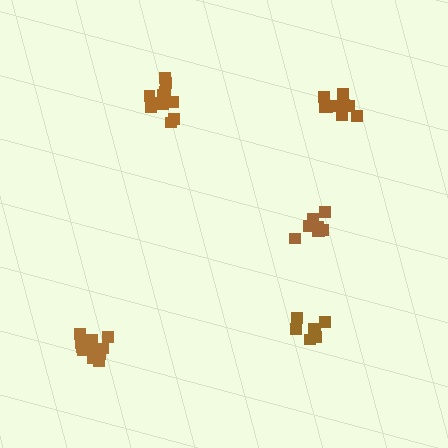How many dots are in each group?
Group 1: 10 dots, Group 2: 8 dots, Group 3: 13 dots, Group 4: 13 dots, Group 5: 8 dots (52 total).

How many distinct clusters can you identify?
There are 5 distinct clusters.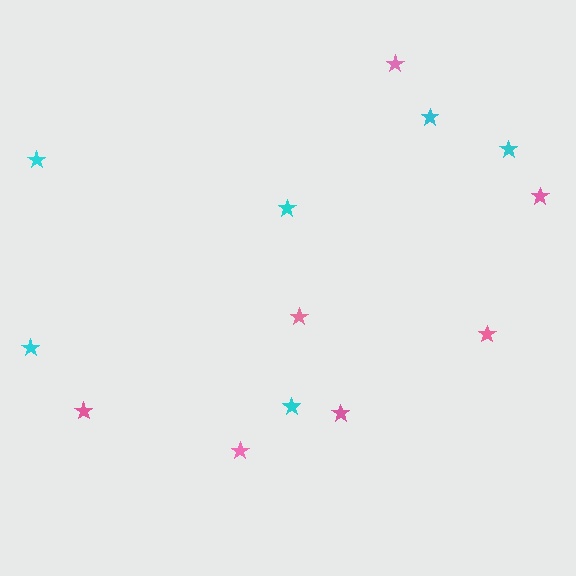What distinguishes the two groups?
There are 2 groups: one group of pink stars (7) and one group of cyan stars (6).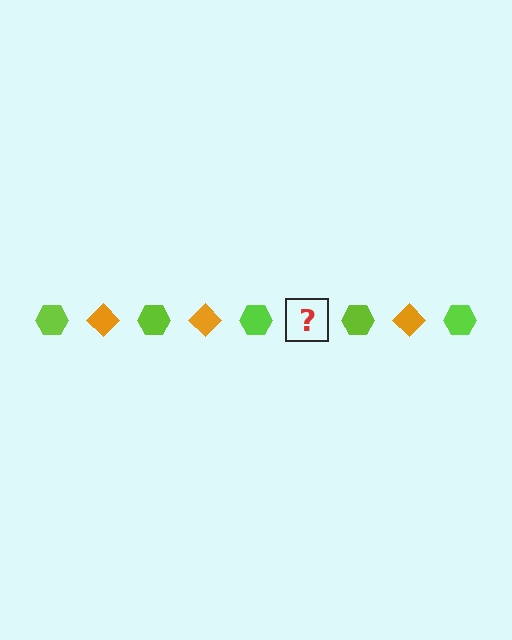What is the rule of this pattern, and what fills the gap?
The rule is that the pattern alternates between lime hexagon and orange diamond. The gap should be filled with an orange diamond.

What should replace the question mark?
The question mark should be replaced with an orange diamond.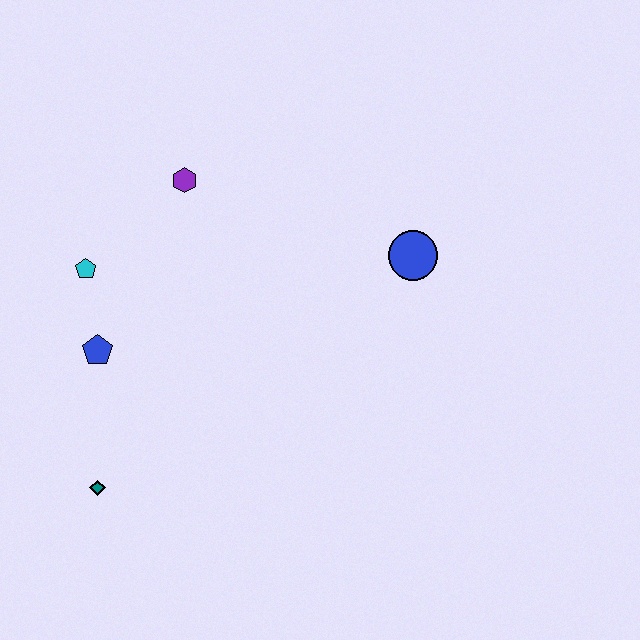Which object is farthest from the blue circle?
The teal diamond is farthest from the blue circle.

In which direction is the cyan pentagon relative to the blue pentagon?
The cyan pentagon is above the blue pentagon.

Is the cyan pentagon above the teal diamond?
Yes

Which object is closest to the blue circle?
The purple hexagon is closest to the blue circle.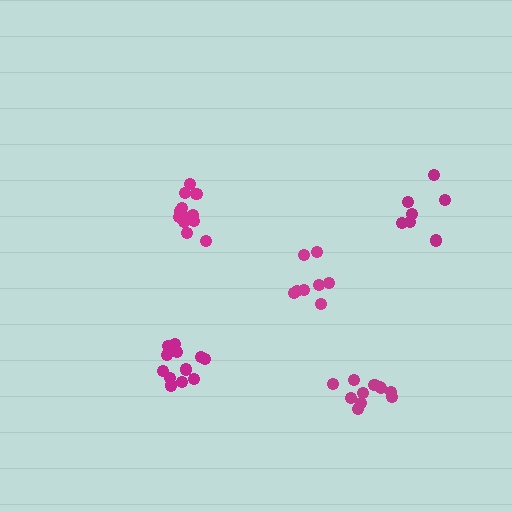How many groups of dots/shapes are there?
There are 5 groups.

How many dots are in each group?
Group 1: 8 dots, Group 2: 11 dots, Group 3: 12 dots, Group 4: 7 dots, Group 5: 12 dots (50 total).